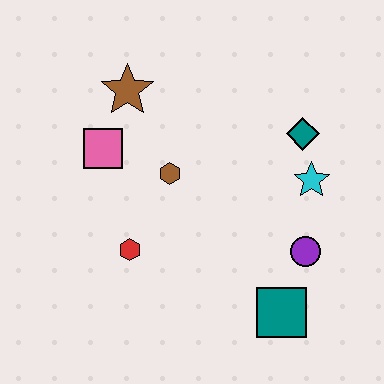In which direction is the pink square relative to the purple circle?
The pink square is to the left of the purple circle.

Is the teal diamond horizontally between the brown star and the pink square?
No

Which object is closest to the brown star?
The pink square is closest to the brown star.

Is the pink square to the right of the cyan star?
No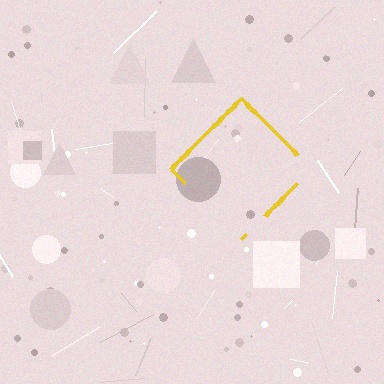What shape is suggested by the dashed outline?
The dashed outline suggests a diamond.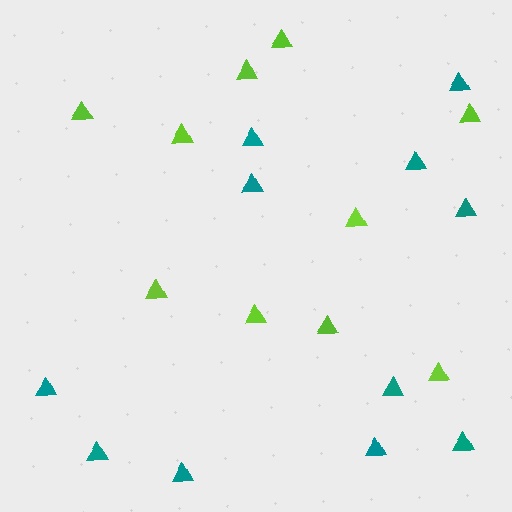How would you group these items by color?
There are 2 groups: one group of teal triangles (11) and one group of lime triangles (10).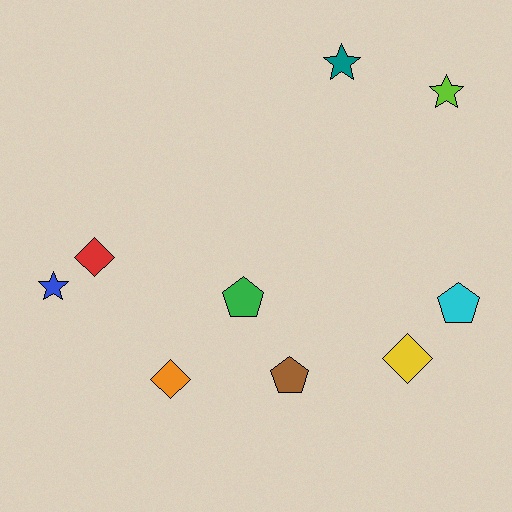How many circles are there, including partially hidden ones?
There are no circles.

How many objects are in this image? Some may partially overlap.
There are 9 objects.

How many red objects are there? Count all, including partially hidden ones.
There is 1 red object.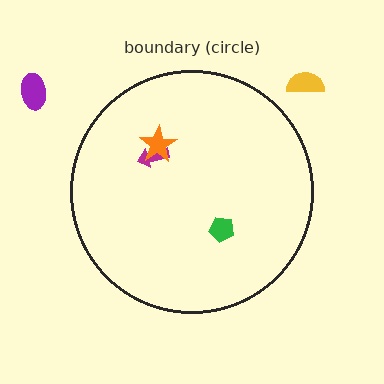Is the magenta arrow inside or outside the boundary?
Inside.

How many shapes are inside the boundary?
3 inside, 2 outside.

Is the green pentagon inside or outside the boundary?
Inside.